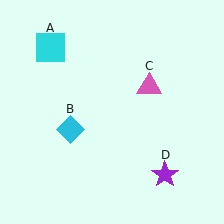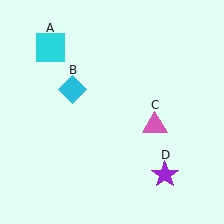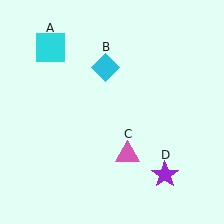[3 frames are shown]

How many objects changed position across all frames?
2 objects changed position: cyan diamond (object B), pink triangle (object C).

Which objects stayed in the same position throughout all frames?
Cyan square (object A) and purple star (object D) remained stationary.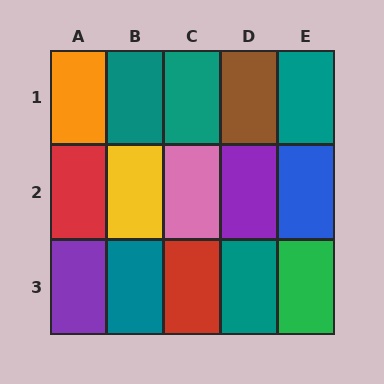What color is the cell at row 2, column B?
Yellow.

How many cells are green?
1 cell is green.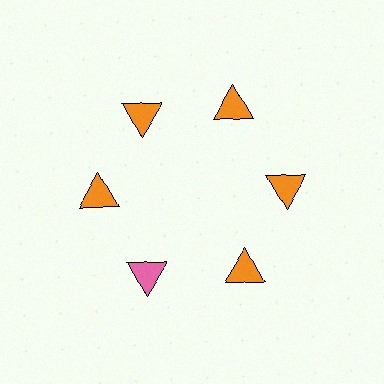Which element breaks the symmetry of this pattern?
The pink triangle at roughly the 7 o'clock position breaks the symmetry. All other shapes are orange triangles.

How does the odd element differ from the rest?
It has a different color: pink instead of orange.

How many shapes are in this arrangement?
There are 6 shapes arranged in a ring pattern.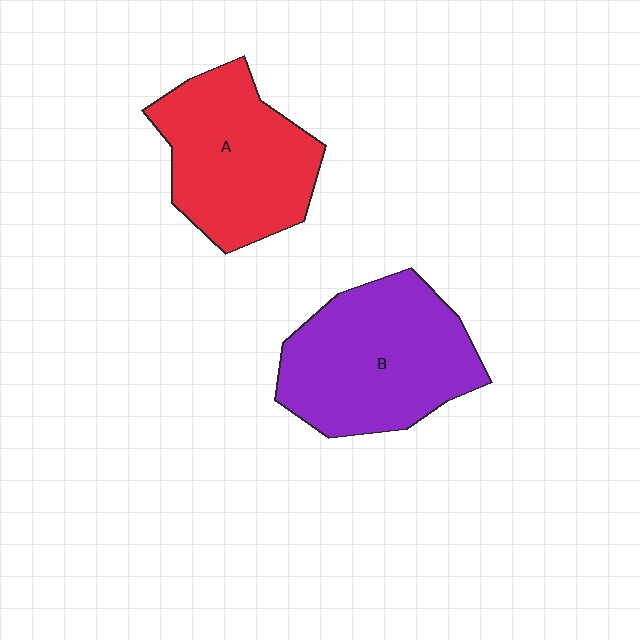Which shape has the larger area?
Shape B (purple).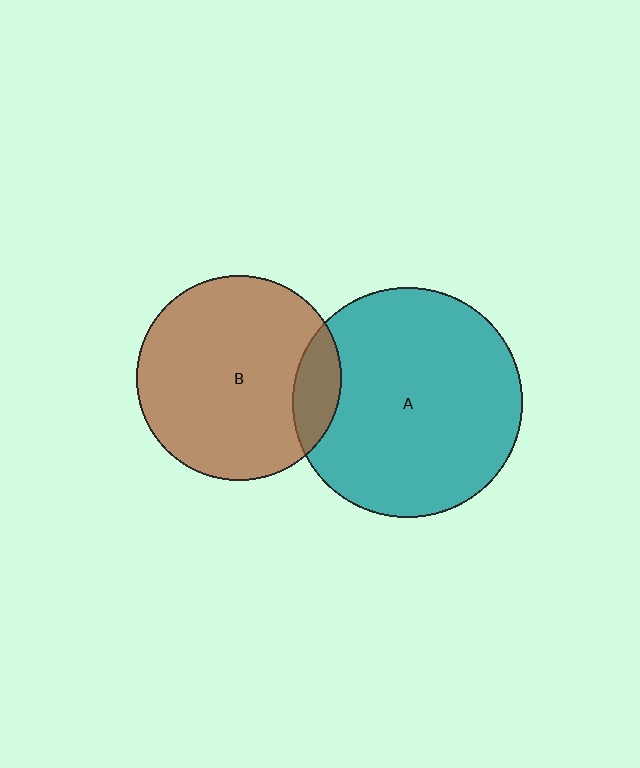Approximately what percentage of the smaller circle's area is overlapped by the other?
Approximately 15%.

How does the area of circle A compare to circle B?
Approximately 1.3 times.